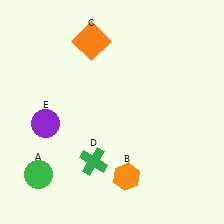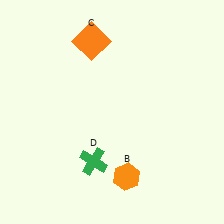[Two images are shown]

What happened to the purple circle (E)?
The purple circle (E) was removed in Image 2. It was in the bottom-left area of Image 1.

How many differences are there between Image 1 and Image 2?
There are 2 differences between the two images.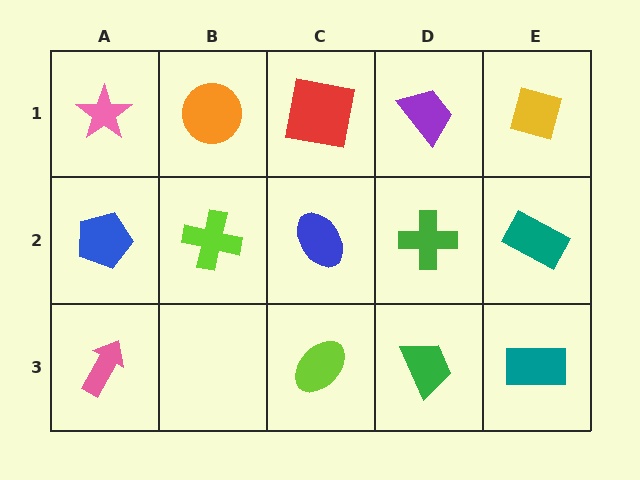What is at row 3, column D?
A green trapezoid.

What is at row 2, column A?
A blue pentagon.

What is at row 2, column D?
A green cross.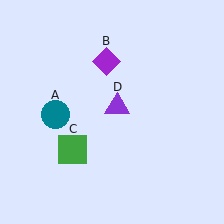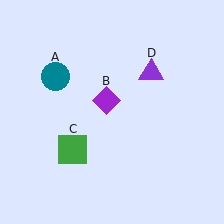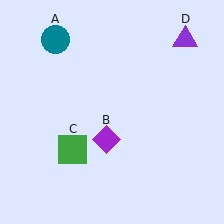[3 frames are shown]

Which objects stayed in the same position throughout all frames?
Green square (object C) remained stationary.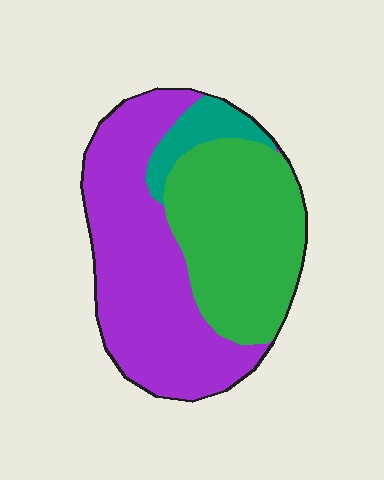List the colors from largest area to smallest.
From largest to smallest: purple, green, teal.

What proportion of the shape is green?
Green takes up about two fifths (2/5) of the shape.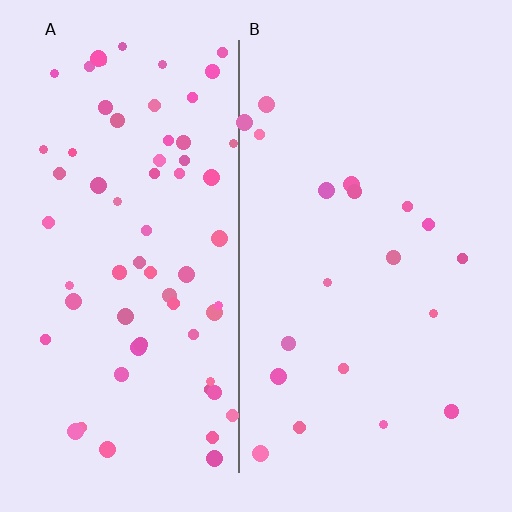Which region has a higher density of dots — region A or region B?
A (the left).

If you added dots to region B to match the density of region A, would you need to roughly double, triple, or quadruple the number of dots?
Approximately triple.